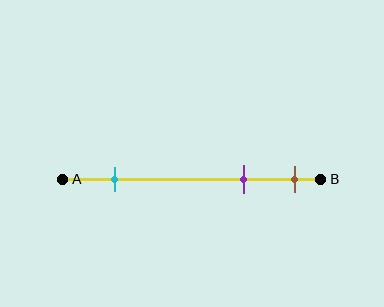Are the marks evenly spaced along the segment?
No, the marks are not evenly spaced.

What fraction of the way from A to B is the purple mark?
The purple mark is approximately 70% (0.7) of the way from A to B.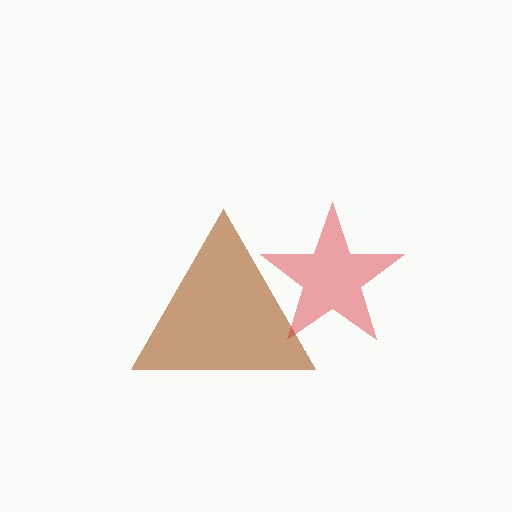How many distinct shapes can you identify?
There are 2 distinct shapes: a brown triangle, a red star.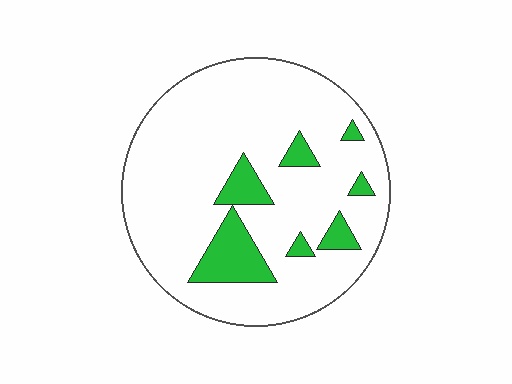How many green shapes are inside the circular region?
7.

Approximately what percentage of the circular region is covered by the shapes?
Approximately 15%.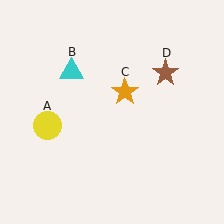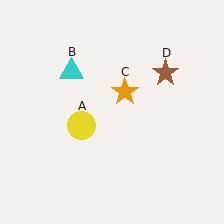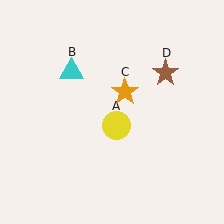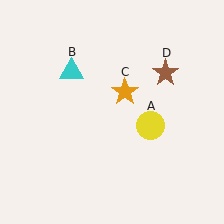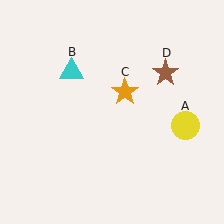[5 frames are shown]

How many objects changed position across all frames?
1 object changed position: yellow circle (object A).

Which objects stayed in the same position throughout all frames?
Cyan triangle (object B) and orange star (object C) and brown star (object D) remained stationary.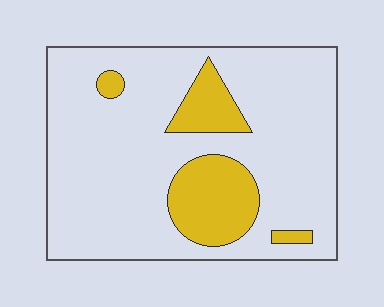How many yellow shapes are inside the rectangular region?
4.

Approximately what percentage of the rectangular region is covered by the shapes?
Approximately 20%.